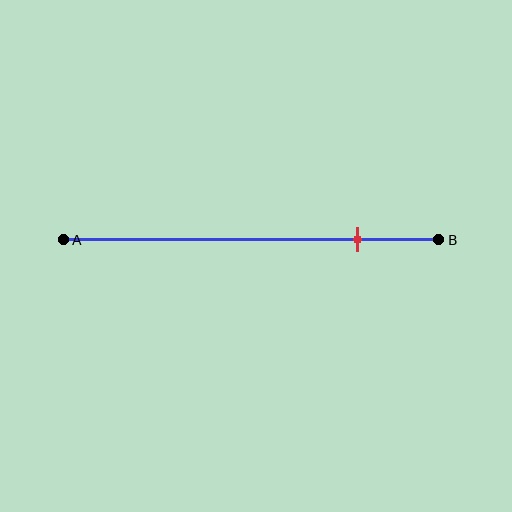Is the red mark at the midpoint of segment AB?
No, the mark is at about 80% from A, not at the 50% midpoint.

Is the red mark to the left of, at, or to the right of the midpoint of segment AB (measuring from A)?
The red mark is to the right of the midpoint of segment AB.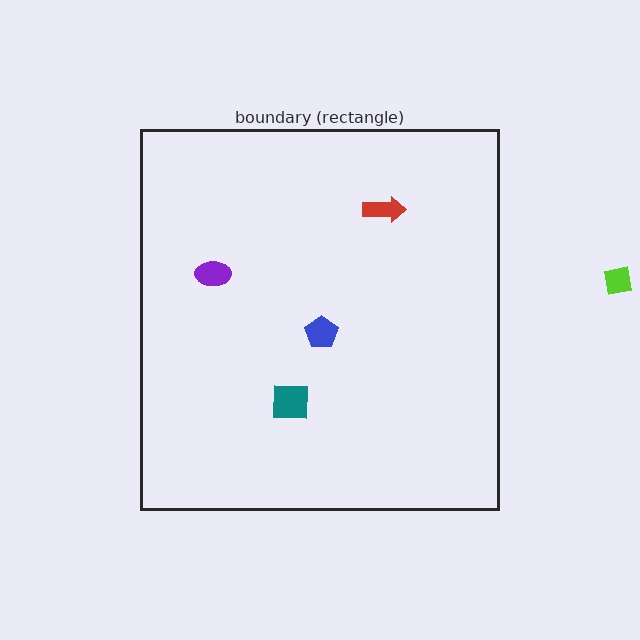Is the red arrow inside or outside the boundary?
Inside.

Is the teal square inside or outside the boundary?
Inside.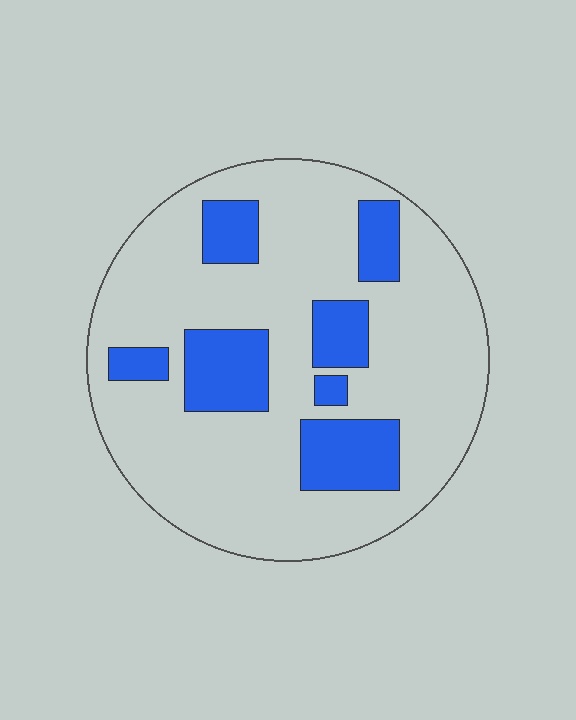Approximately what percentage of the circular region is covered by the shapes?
Approximately 20%.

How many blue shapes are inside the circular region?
7.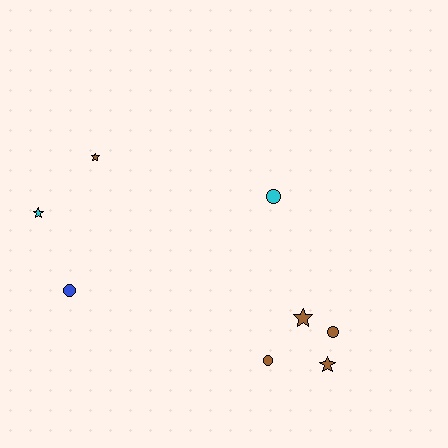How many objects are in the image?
There are 8 objects.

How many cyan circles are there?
There is 1 cyan circle.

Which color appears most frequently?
Brown, with 5 objects.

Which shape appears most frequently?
Star, with 4 objects.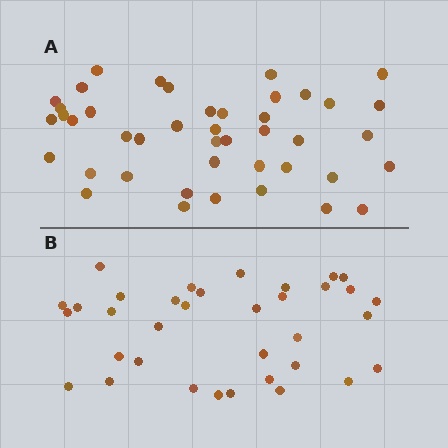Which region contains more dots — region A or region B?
Region A (the top region) has more dots.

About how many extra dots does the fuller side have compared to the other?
Region A has roughly 8 or so more dots than region B.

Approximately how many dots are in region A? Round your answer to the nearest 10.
About 40 dots. (The exact count is 43, which rounds to 40.)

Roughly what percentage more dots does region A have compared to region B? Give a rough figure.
About 25% more.